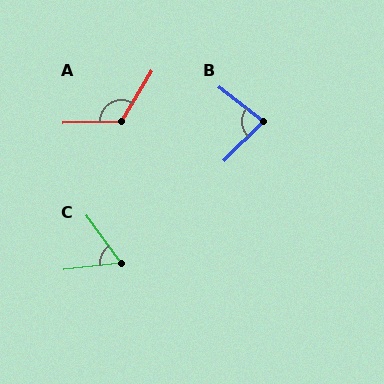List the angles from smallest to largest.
C (60°), B (82°), A (122°).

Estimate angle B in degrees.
Approximately 82 degrees.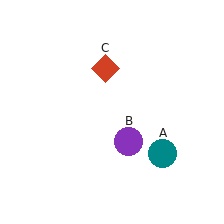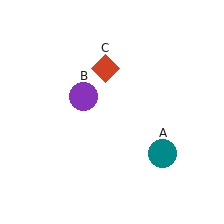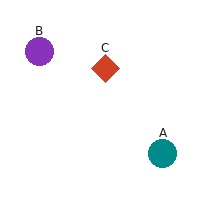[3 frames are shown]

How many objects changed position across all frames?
1 object changed position: purple circle (object B).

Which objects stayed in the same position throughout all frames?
Teal circle (object A) and red diamond (object C) remained stationary.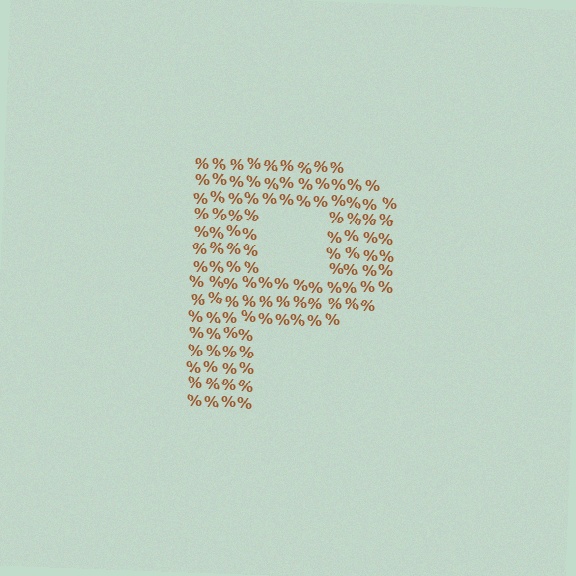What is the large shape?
The large shape is the letter P.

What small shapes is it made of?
It is made of small percent signs.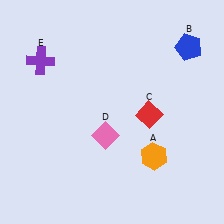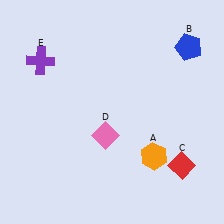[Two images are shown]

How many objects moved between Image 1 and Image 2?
1 object moved between the two images.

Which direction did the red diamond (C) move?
The red diamond (C) moved down.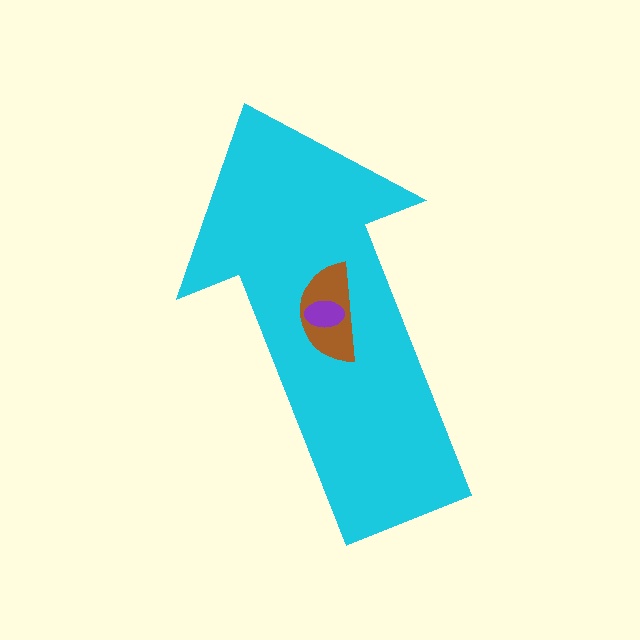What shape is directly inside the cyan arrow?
The brown semicircle.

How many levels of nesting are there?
3.